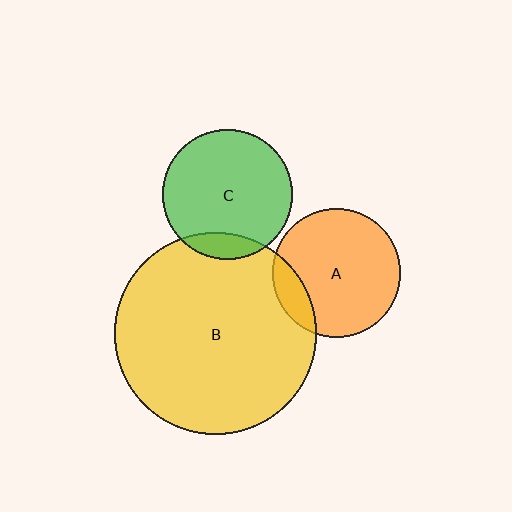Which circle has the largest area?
Circle B (yellow).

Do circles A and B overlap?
Yes.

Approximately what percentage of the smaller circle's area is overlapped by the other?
Approximately 15%.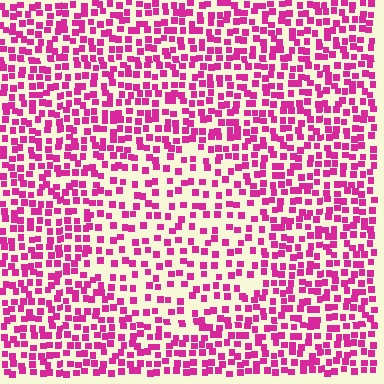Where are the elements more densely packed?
The elements are more densely packed outside the circle boundary.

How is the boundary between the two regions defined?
The boundary is defined by a change in element density (approximately 1.7x ratio). All elements are the same color, size, and shape.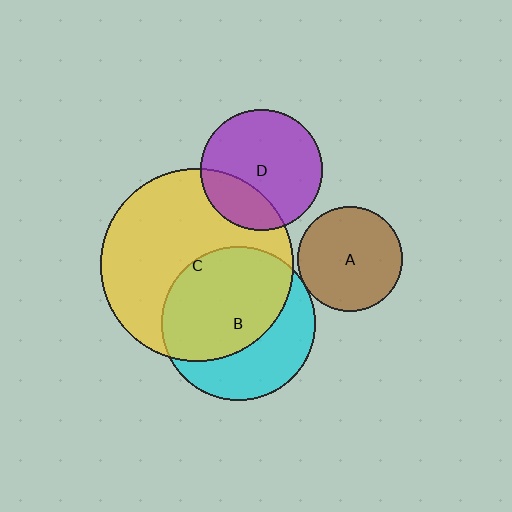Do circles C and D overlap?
Yes.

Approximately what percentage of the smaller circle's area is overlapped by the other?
Approximately 25%.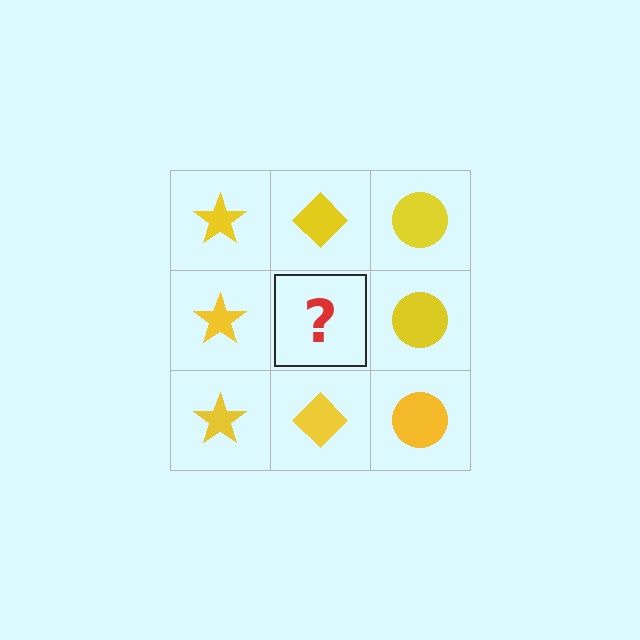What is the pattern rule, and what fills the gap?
The rule is that each column has a consistent shape. The gap should be filled with a yellow diamond.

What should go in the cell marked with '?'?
The missing cell should contain a yellow diamond.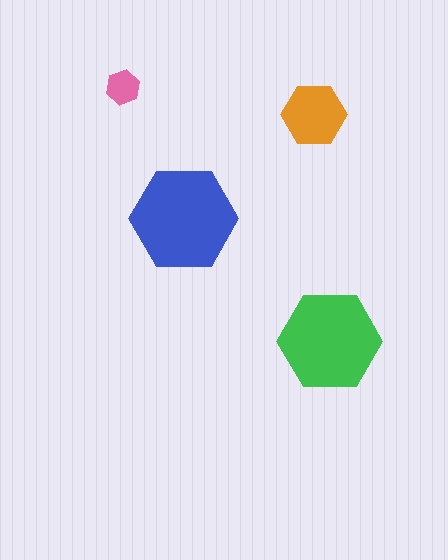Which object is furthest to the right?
The green hexagon is rightmost.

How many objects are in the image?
There are 4 objects in the image.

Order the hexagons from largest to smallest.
the blue one, the green one, the orange one, the pink one.